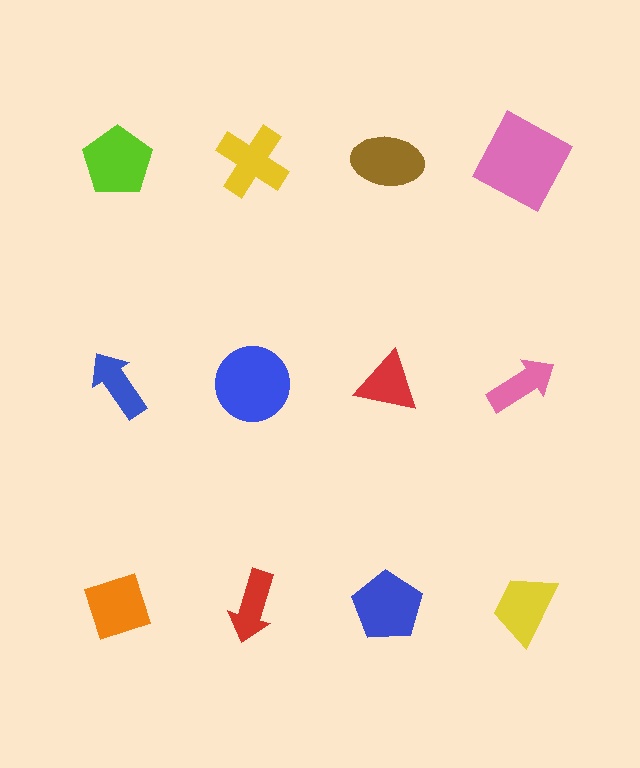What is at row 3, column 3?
A blue pentagon.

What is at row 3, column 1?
An orange diamond.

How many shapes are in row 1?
4 shapes.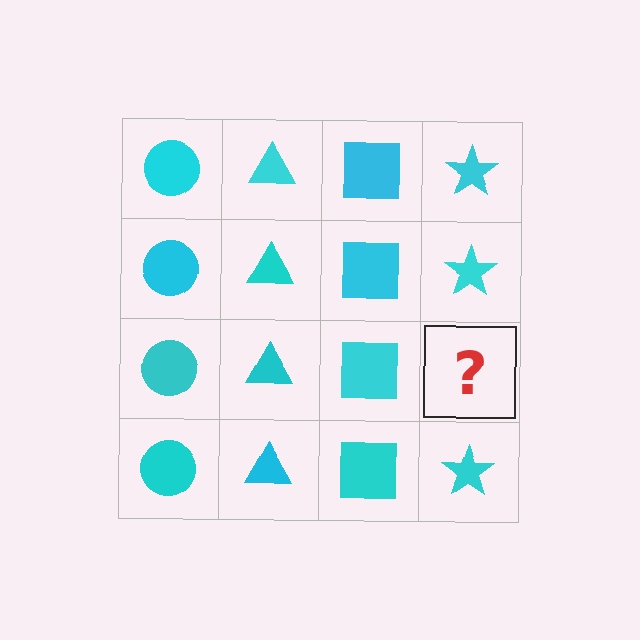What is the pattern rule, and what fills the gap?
The rule is that each column has a consistent shape. The gap should be filled with a cyan star.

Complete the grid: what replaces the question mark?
The question mark should be replaced with a cyan star.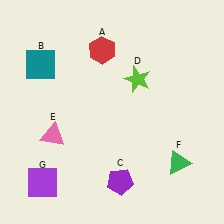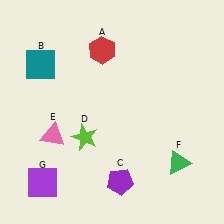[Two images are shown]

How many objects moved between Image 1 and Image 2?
1 object moved between the two images.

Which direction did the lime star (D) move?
The lime star (D) moved down.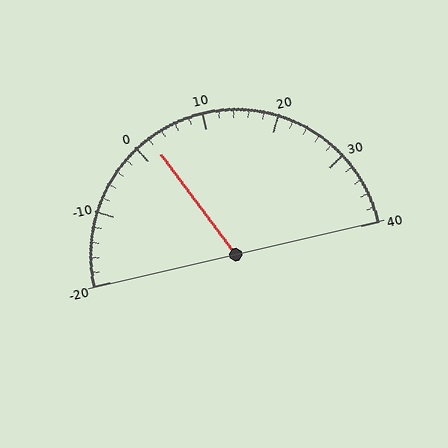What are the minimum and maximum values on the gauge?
The gauge ranges from -20 to 40.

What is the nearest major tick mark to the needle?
The nearest major tick mark is 0.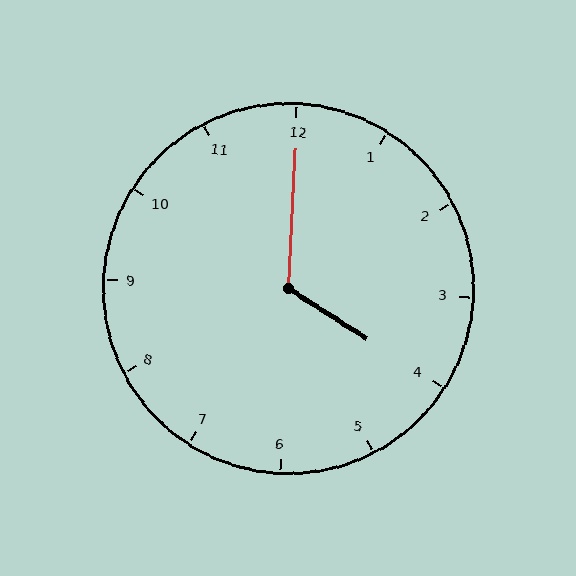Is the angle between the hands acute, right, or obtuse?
It is obtuse.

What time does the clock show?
4:00.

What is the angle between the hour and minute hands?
Approximately 120 degrees.